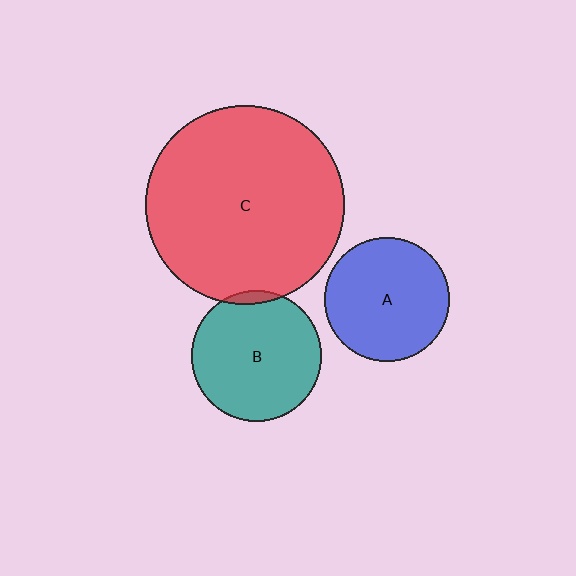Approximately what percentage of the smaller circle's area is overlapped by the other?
Approximately 5%.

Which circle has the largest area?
Circle C (red).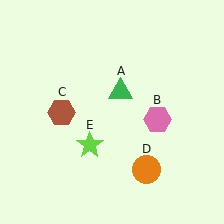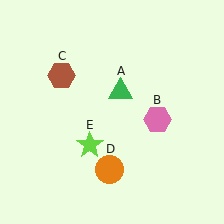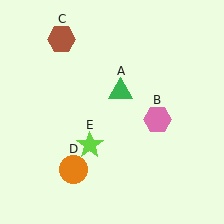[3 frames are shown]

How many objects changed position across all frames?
2 objects changed position: brown hexagon (object C), orange circle (object D).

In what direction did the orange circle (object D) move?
The orange circle (object D) moved left.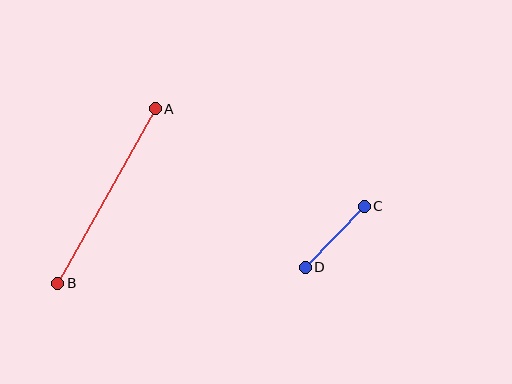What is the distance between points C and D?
The distance is approximately 85 pixels.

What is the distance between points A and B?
The distance is approximately 200 pixels.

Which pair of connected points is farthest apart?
Points A and B are farthest apart.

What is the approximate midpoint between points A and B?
The midpoint is at approximately (106, 196) pixels.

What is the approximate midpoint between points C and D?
The midpoint is at approximately (335, 237) pixels.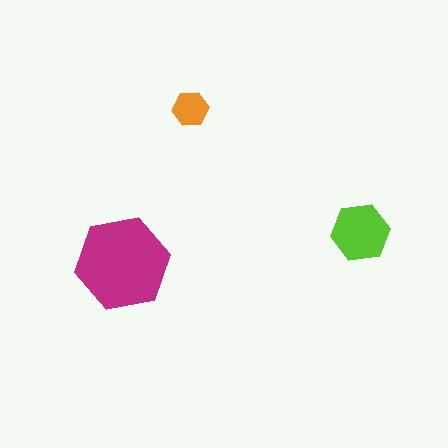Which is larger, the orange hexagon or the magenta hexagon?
The magenta one.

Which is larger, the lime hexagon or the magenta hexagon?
The magenta one.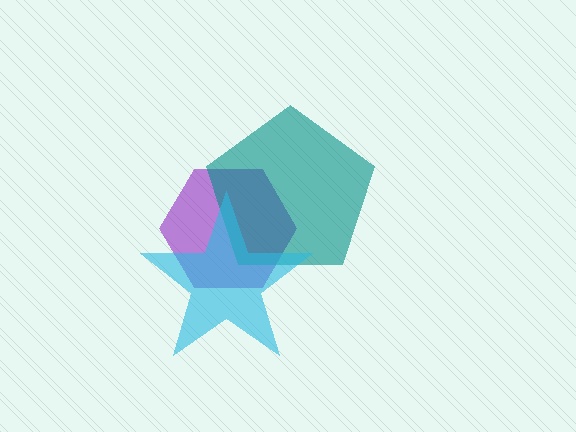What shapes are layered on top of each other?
The layered shapes are: a purple hexagon, a teal pentagon, a cyan star.